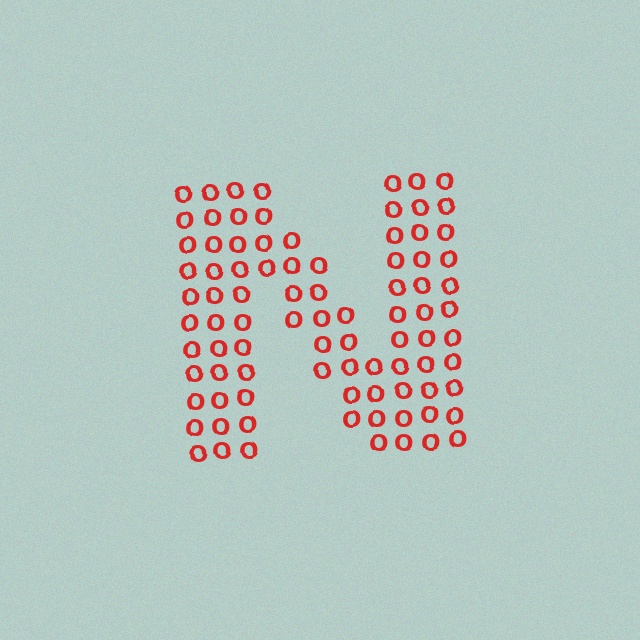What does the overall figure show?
The overall figure shows the letter N.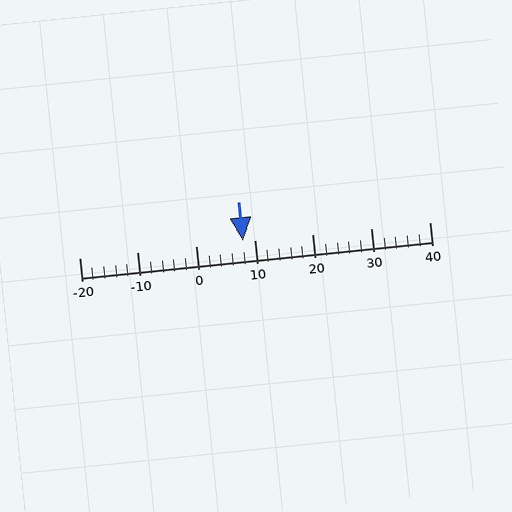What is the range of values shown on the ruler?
The ruler shows values from -20 to 40.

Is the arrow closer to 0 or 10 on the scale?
The arrow is closer to 10.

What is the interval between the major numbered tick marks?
The major tick marks are spaced 10 units apart.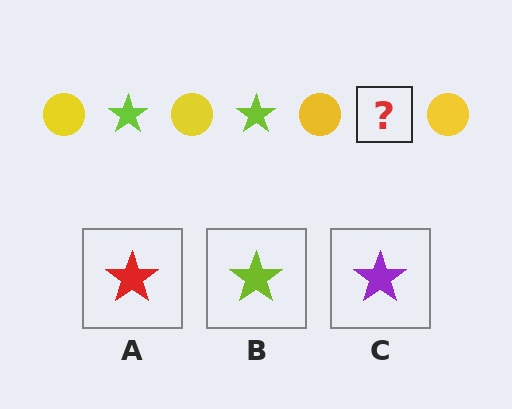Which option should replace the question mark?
Option B.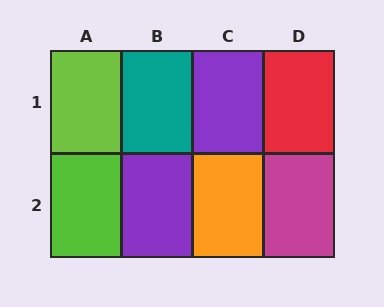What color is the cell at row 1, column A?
Lime.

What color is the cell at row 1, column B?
Teal.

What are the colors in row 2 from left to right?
Lime, purple, orange, magenta.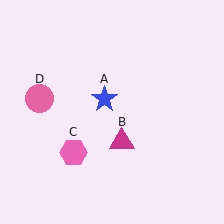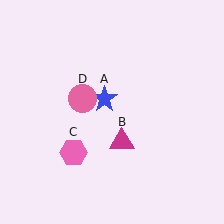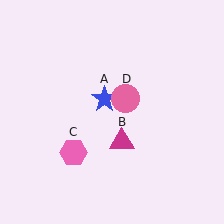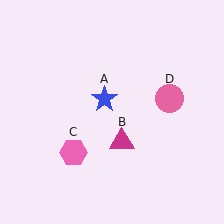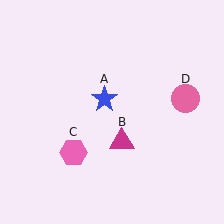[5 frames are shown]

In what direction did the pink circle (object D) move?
The pink circle (object D) moved right.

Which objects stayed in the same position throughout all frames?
Blue star (object A) and magenta triangle (object B) and pink hexagon (object C) remained stationary.